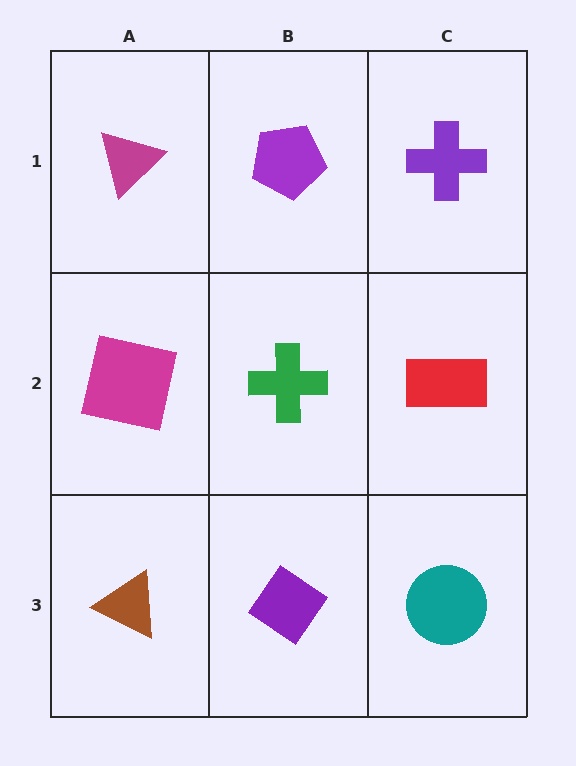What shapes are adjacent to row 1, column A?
A magenta square (row 2, column A), a purple pentagon (row 1, column B).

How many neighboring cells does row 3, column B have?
3.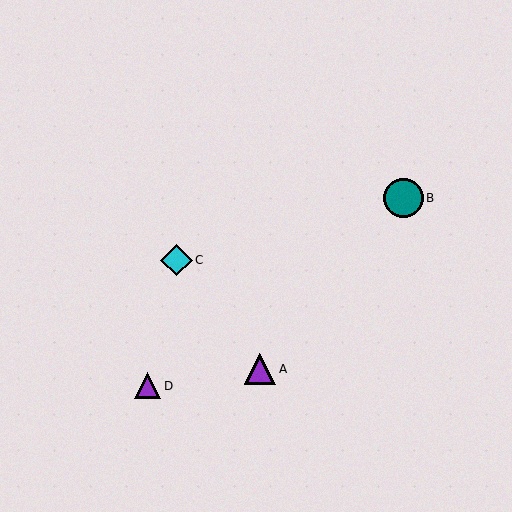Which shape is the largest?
The teal circle (labeled B) is the largest.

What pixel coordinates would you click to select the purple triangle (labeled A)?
Click at (260, 369) to select the purple triangle A.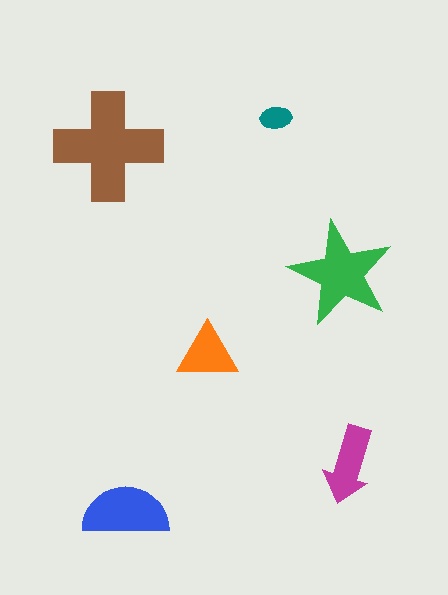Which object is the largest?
The brown cross.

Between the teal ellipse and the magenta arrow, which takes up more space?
The magenta arrow.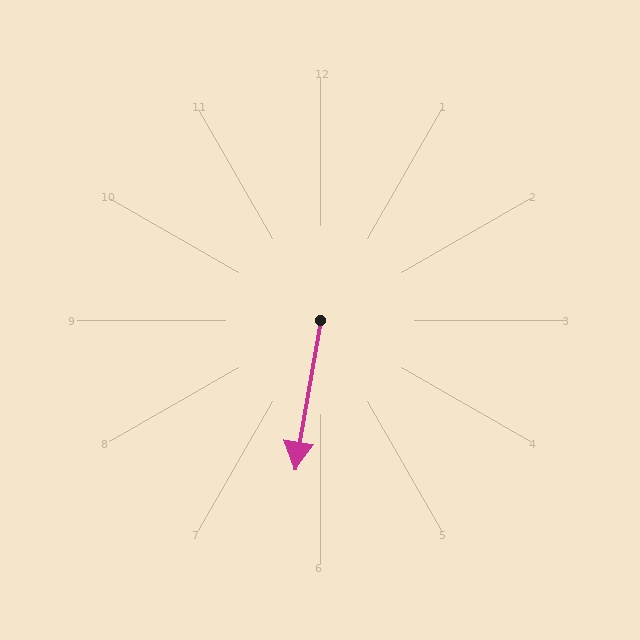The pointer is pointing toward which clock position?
Roughly 6 o'clock.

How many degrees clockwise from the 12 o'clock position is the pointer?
Approximately 190 degrees.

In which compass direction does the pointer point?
South.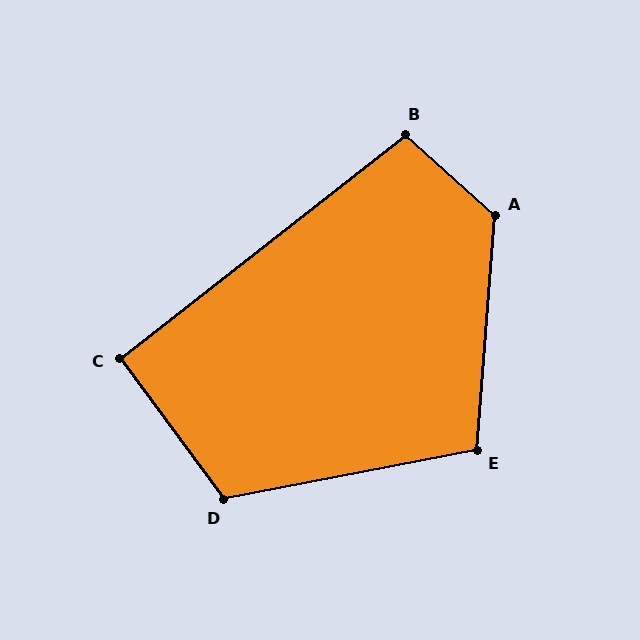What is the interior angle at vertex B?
Approximately 100 degrees (obtuse).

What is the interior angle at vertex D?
Approximately 115 degrees (obtuse).